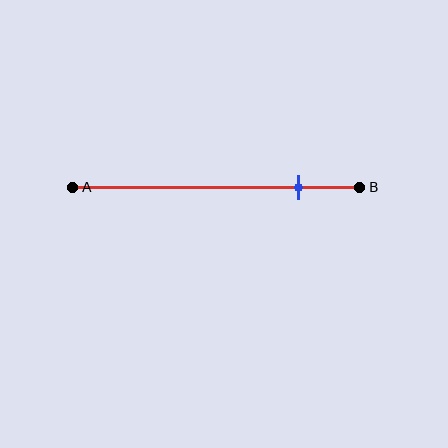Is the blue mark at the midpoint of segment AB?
No, the mark is at about 80% from A, not at the 50% midpoint.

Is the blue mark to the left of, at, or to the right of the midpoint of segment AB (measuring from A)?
The blue mark is to the right of the midpoint of segment AB.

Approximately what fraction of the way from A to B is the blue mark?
The blue mark is approximately 80% of the way from A to B.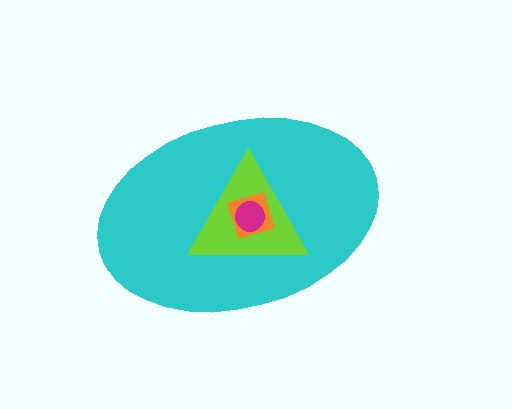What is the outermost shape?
The cyan ellipse.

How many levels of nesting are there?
4.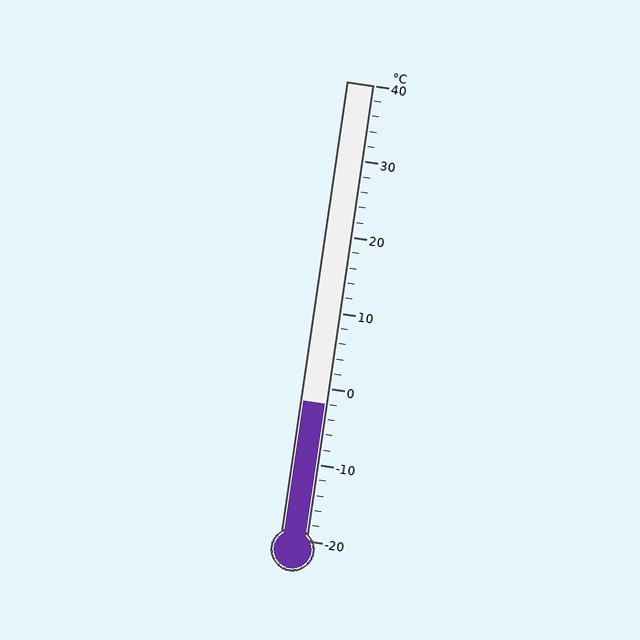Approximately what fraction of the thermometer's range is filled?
The thermometer is filled to approximately 30% of its range.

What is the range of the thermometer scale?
The thermometer scale ranges from -20°C to 40°C.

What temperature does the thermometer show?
The thermometer shows approximately -2°C.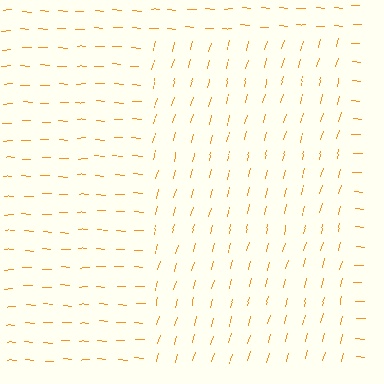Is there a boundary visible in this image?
Yes, there is a texture boundary formed by a change in line orientation.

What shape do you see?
I see a rectangle.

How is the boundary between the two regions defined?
The boundary is defined purely by a change in line orientation (approximately 77 degrees difference). All lines are the same color and thickness.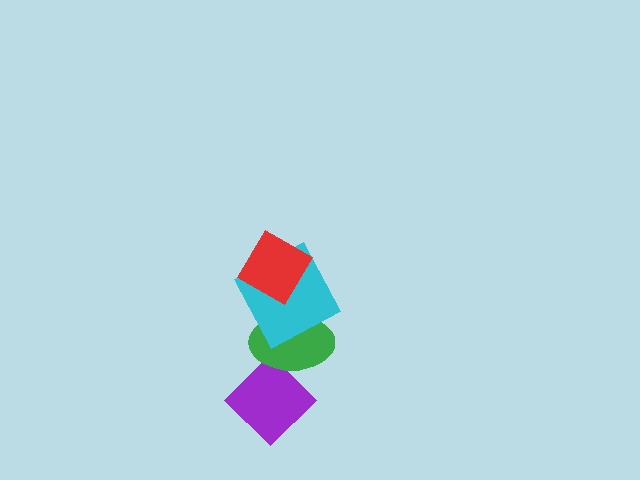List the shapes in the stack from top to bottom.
From top to bottom: the red diamond, the cyan square, the green ellipse, the purple diamond.